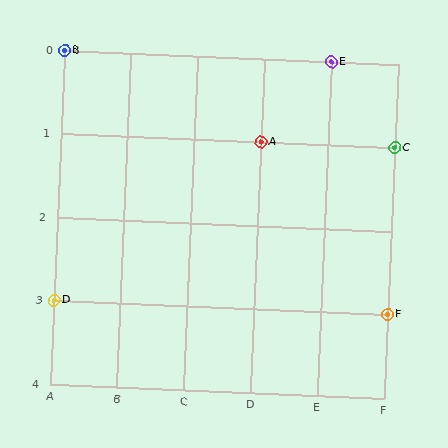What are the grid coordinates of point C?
Point C is at grid coordinates (F, 1).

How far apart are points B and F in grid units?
Points B and F are 5 columns and 3 rows apart (about 5.8 grid units diagonally).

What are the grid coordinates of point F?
Point F is at grid coordinates (F, 3).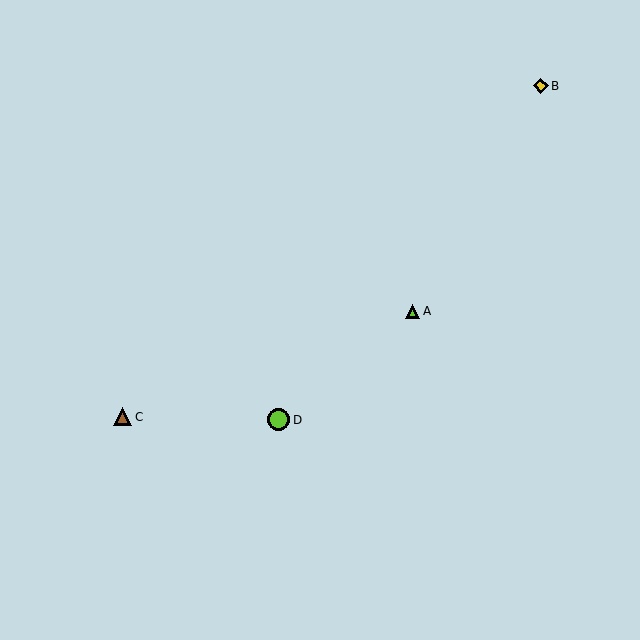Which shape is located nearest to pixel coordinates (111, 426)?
The brown triangle (labeled C) at (123, 417) is nearest to that location.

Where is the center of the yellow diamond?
The center of the yellow diamond is at (541, 86).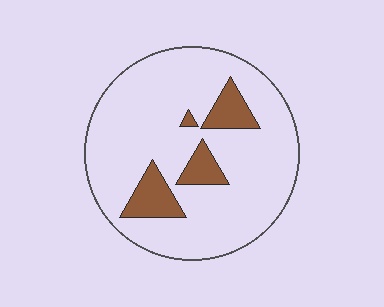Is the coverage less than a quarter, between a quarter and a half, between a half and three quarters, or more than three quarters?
Less than a quarter.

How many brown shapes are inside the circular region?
4.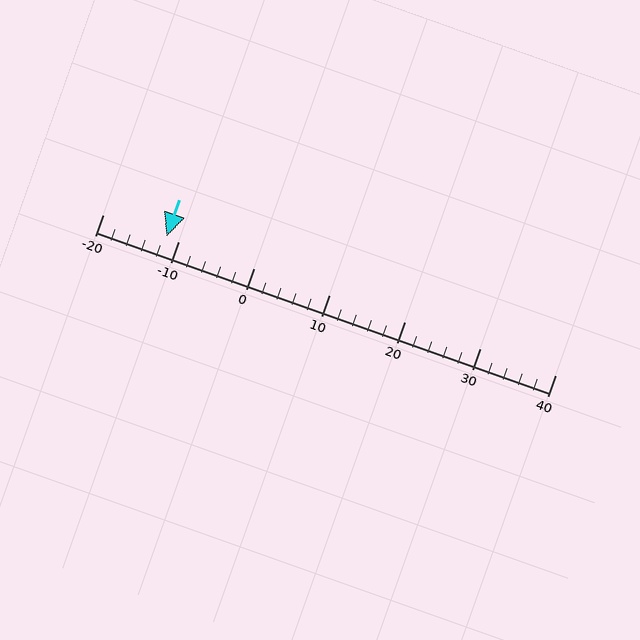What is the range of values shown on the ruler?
The ruler shows values from -20 to 40.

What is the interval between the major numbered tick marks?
The major tick marks are spaced 10 units apart.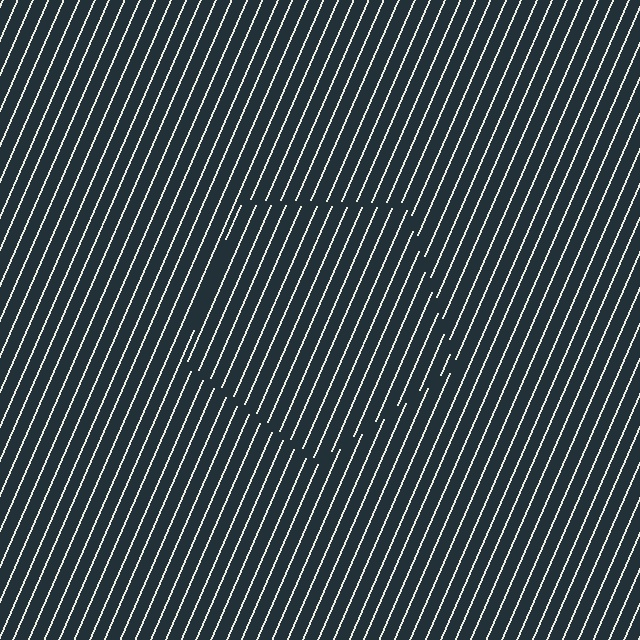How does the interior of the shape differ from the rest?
The interior of the shape contains the same grating, shifted by half a period — the contour is defined by the phase discontinuity where line-ends from the inner and outer gratings abut.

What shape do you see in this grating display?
An illusory pentagon. The interior of the shape contains the same grating, shifted by half a period — the contour is defined by the phase discontinuity where line-ends from the inner and outer gratings abut.